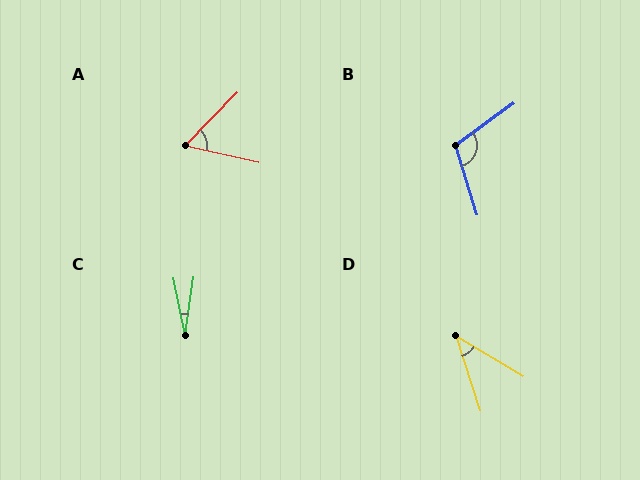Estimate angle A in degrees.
Approximately 58 degrees.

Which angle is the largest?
B, at approximately 109 degrees.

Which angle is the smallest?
C, at approximately 19 degrees.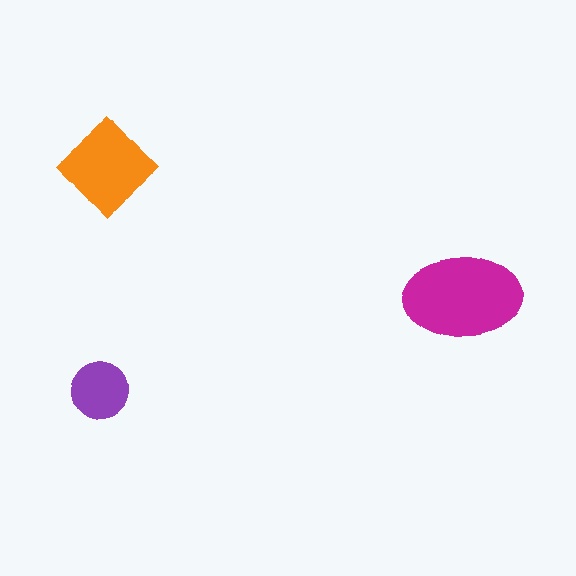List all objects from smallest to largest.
The purple circle, the orange diamond, the magenta ellipse.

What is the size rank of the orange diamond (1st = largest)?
2nd.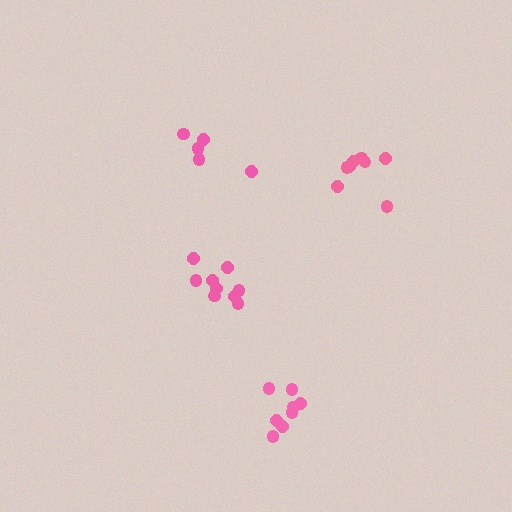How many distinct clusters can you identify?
There are 4 distinct clusters.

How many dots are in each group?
Group 1: 8 dots, Group 2: 8 dots, Group 3: 9 dots, Group 4: 5 dots (30 total).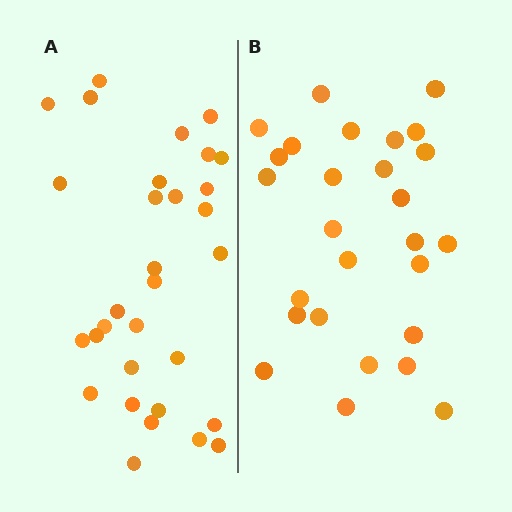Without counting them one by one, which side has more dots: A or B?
Region A (the left region) has more dots.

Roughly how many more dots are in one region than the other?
Region A has about 4 more dots than region B.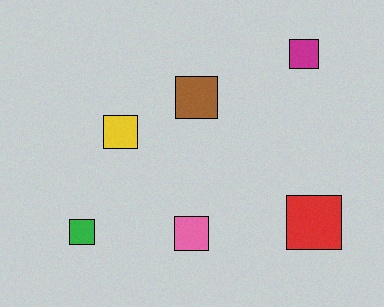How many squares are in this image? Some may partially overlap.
There are 6 squares.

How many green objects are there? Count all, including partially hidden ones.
There is 1 green object.